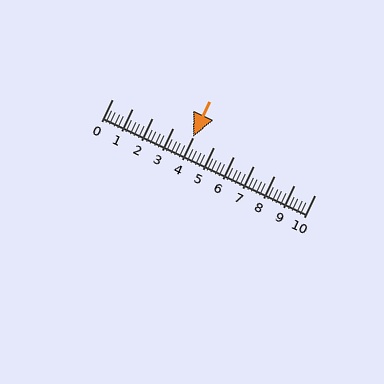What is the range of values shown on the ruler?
The ruler shows values from 0 to 10.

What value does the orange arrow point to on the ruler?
The orange arrow points to approximately 4.0.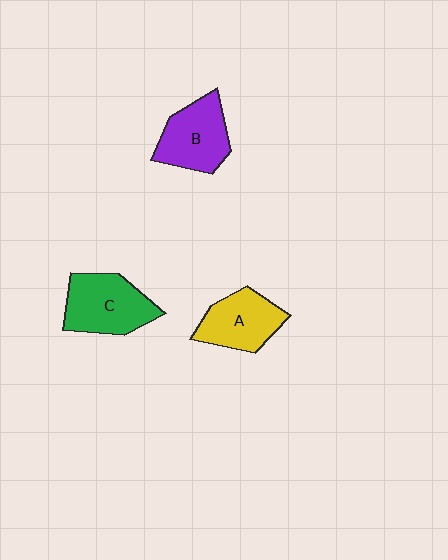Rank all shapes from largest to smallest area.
From largest to smallest: C (green), B (purple), A (yellow).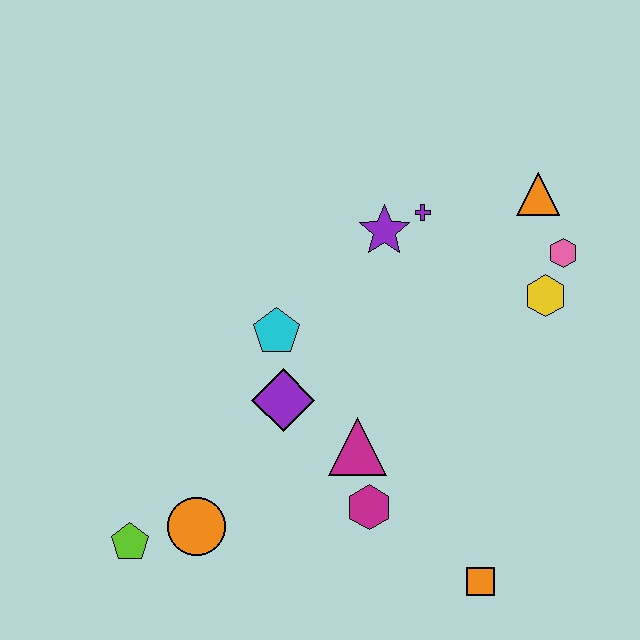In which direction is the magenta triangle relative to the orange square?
The magenta triangle is above the orange square.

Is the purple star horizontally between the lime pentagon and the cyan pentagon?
No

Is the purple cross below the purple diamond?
No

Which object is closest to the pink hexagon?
The yellow hexagon is closest to the pink hexagon.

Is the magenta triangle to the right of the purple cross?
No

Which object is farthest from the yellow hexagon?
The lime pentagon is farthest from the yellow hexagon.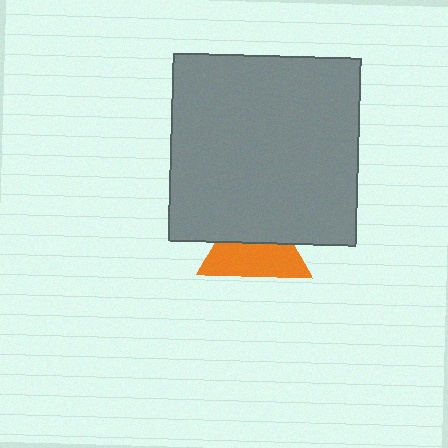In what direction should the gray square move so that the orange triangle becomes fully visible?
The gray square should move up. That is the shortest direction to clear the overlap and leave the orange triangle fully visible.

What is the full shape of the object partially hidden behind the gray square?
The partially hidden object is an orange triangle.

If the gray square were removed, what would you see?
You would see the complete orange triangle.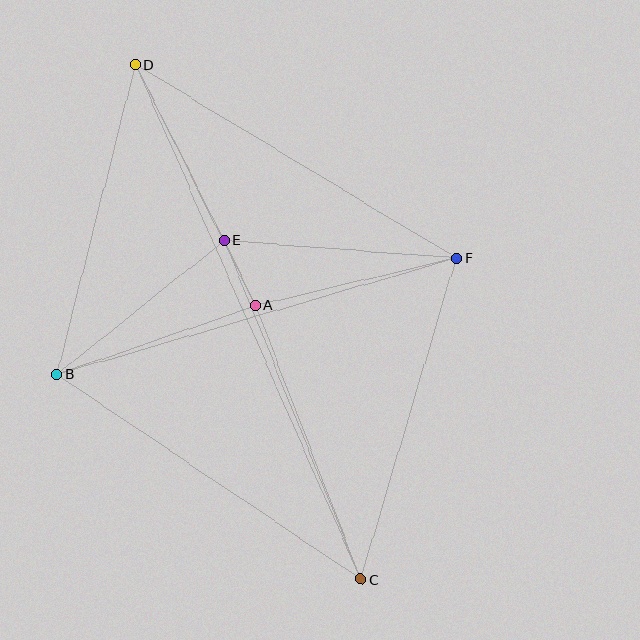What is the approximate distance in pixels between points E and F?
The distance between E and F is approximately 233 pixels.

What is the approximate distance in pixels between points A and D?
The distance between A and D is approximately 269 pixels.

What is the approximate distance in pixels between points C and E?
The distance between C and E is approximately 366 pixels.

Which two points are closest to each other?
Points A and E are closest to each other.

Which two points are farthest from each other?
Points C and D are farthest from each other.